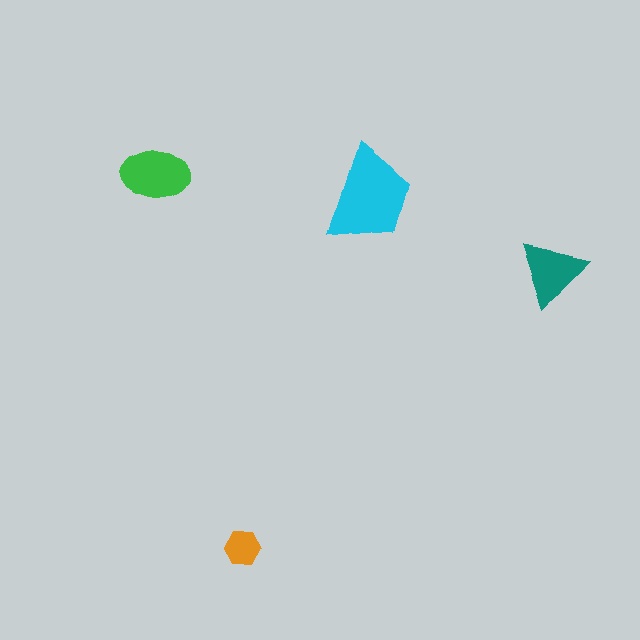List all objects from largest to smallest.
The cyan trapezoid, the green ellipse, the teal triangle, the orange hexagon.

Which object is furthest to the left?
The green ellipse is leftmost.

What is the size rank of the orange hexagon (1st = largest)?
4th.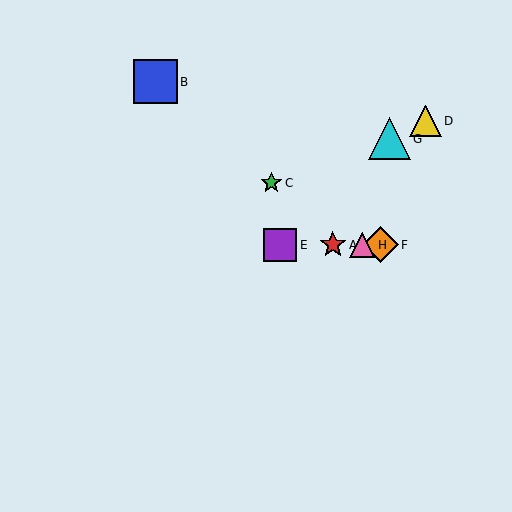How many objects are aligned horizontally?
4 objects (A, E, F, H) are aligned horizontally.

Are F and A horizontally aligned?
Yes, both are at y≈245.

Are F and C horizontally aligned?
No, F is at y≈245 and C is at y≈183.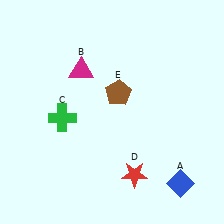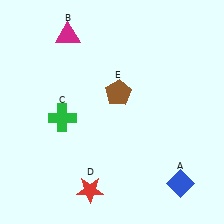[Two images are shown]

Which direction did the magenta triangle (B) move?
The magenta triangle (B) moved up.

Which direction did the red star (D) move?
The red star (D) moved left.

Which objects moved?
The objects that moved are: the magenta triangle (B), the red star (D).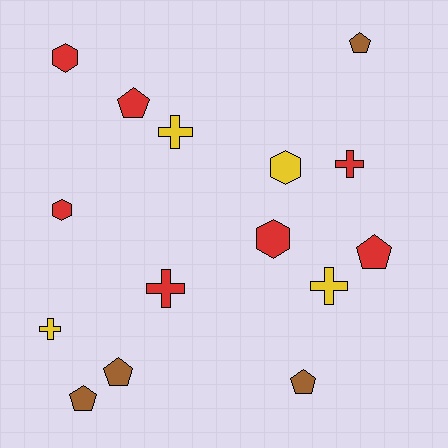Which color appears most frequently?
Red, with 7 objects.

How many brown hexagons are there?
There are no brown hexagons.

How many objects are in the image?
There are 15 objects.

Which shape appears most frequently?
Pentagon, with 6 objects.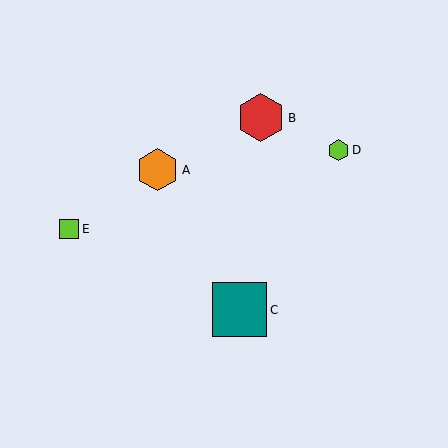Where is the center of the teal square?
The center of the teal square is at (240, 310).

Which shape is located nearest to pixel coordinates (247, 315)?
The teal square (labeled C) at (240, 310) is nearest to that location.